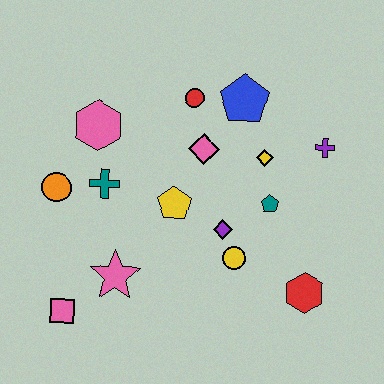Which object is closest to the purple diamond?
The yellow circle is closest to the purple diamond.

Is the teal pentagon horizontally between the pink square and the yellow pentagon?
No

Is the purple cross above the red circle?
No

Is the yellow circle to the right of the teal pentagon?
No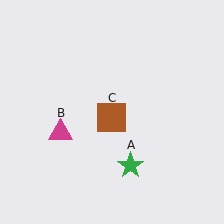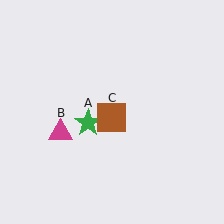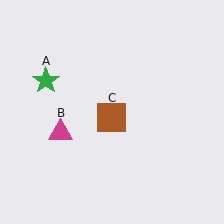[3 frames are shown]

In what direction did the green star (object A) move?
The green star (object A) moved up and to the left.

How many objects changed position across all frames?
1 object changed position: green star (object A).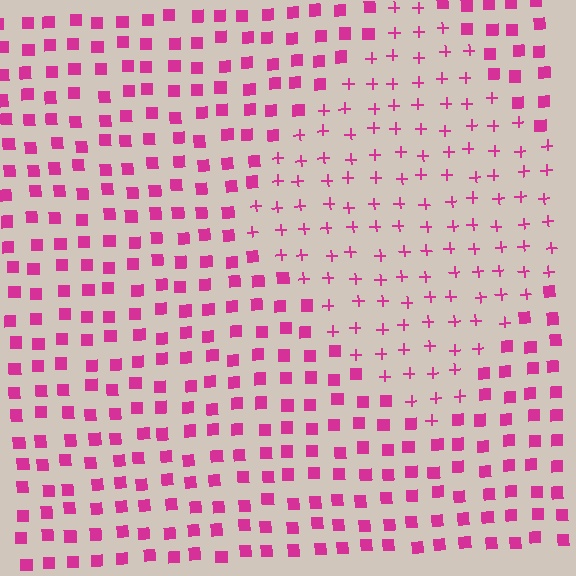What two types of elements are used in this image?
The image uses plus signs inside the diamond region and squares outside it.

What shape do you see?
I see a diamond.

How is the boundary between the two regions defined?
The boundary is defined by a change in element shape: plus signs inside vs. squares outside. All elements share the same color and spacing.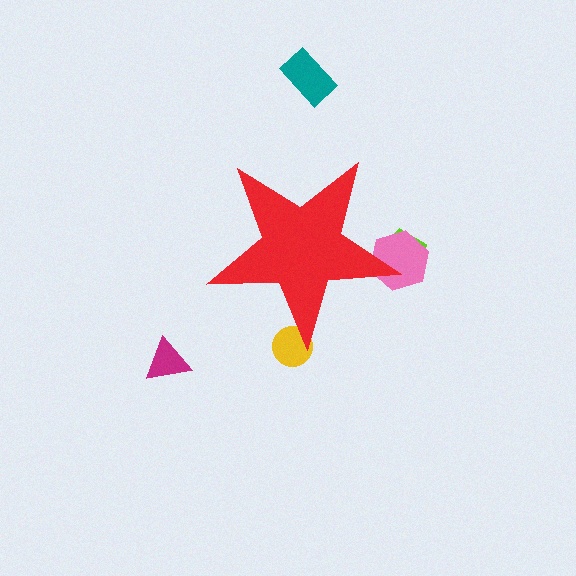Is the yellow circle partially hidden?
Yes, the yellow circle is partially hidden behind the red star.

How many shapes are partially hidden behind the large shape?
3 shapes are partially hidden.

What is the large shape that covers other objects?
A red star.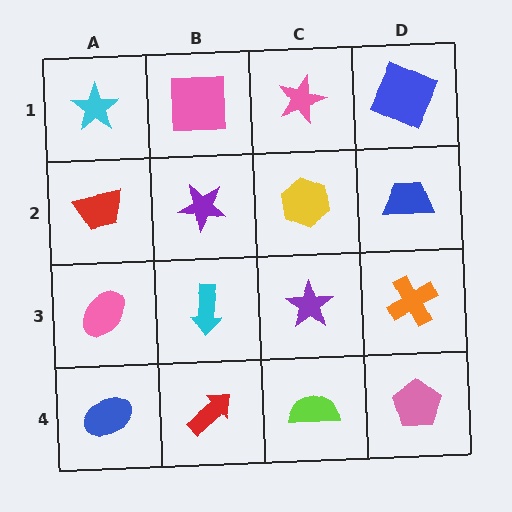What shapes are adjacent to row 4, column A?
A pink ellipse (row 3, column A), a red arrow (row 4, column B).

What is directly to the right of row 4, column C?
A pink pentagon.